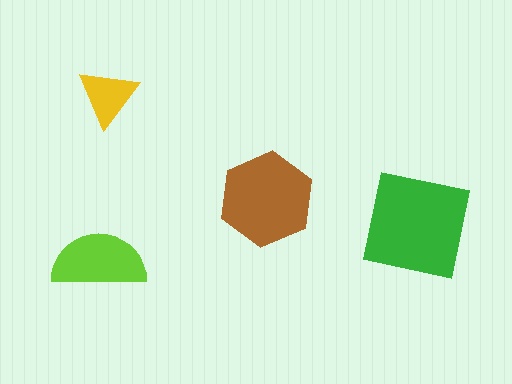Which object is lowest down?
The lime semicircle is bottommost.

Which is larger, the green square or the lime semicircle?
The green square.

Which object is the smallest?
The yellow triangle.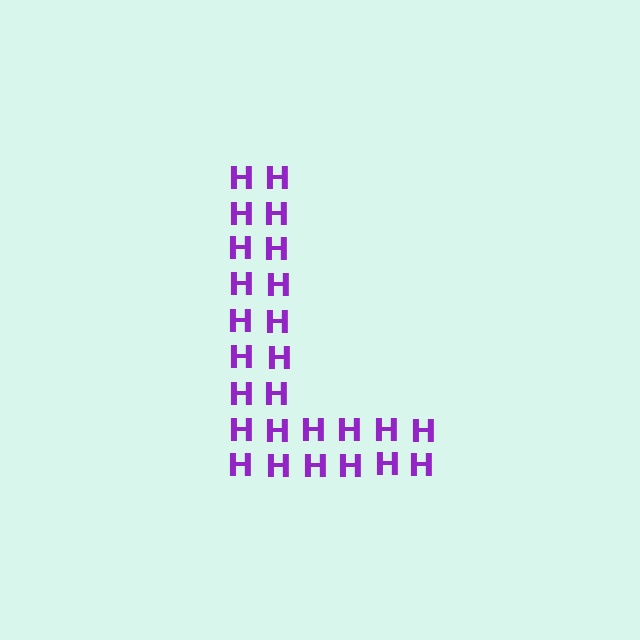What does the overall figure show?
The overall figure shows the letter L.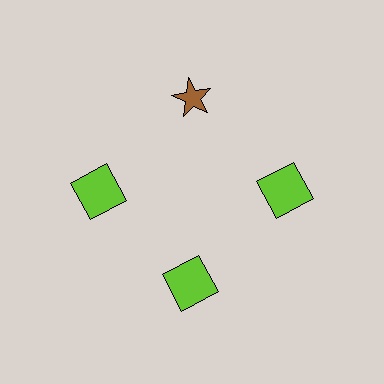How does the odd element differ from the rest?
It differs in both color (brown instead of lime) and shape (star instead of square).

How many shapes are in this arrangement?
There are 4 shapes arranged in a ring pattern.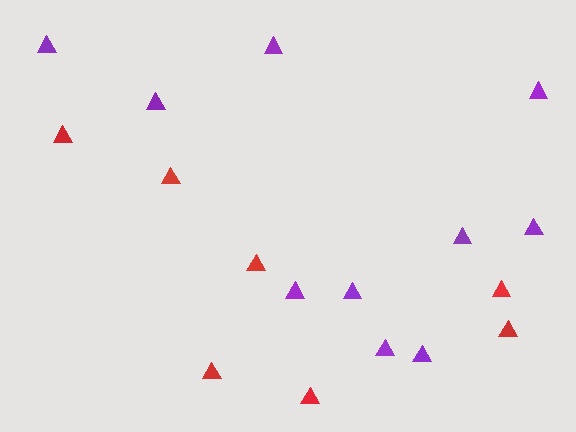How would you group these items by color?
There are 2 groups: one group of red triangles (7) and one group of purple triangles (10).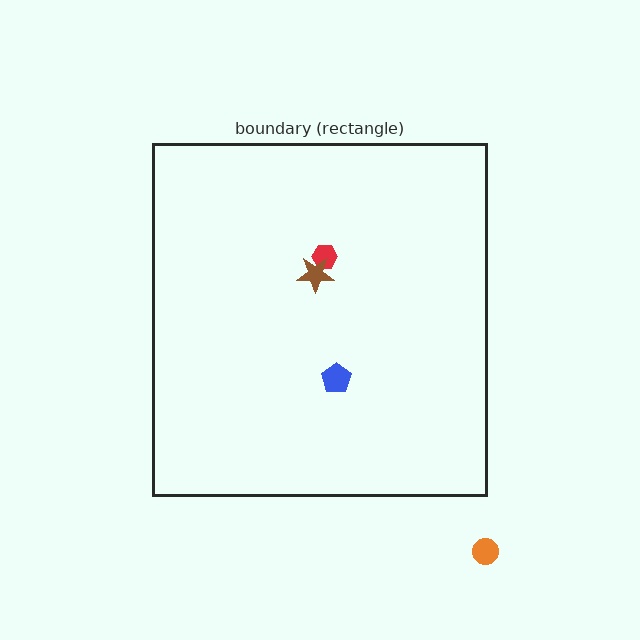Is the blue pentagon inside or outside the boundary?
Inside.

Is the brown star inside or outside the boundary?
Inside.